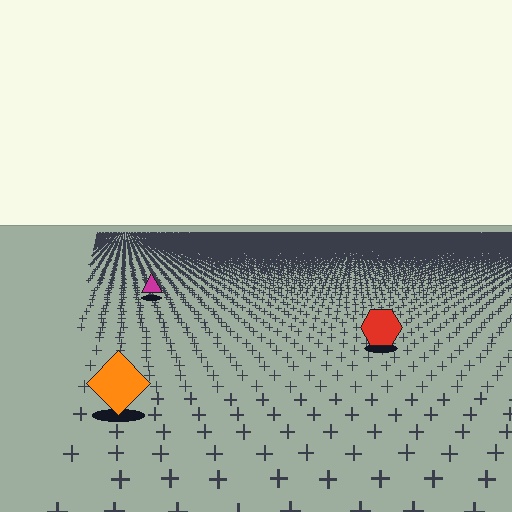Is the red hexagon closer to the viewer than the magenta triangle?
Yes. The red hexagon is closer — you can tell from the texture gradient: the ground texture is coarser near it.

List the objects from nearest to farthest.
From nearest to farthest: the orange diamond, the red hexagon, the magenta triangle.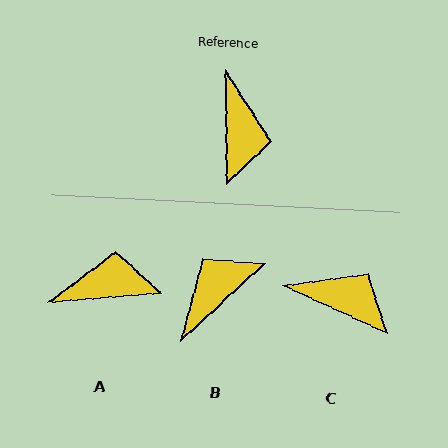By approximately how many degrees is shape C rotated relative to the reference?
Approximately 64 degrees counter-clockwise.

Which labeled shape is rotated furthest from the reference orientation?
B, about 131 degrees away.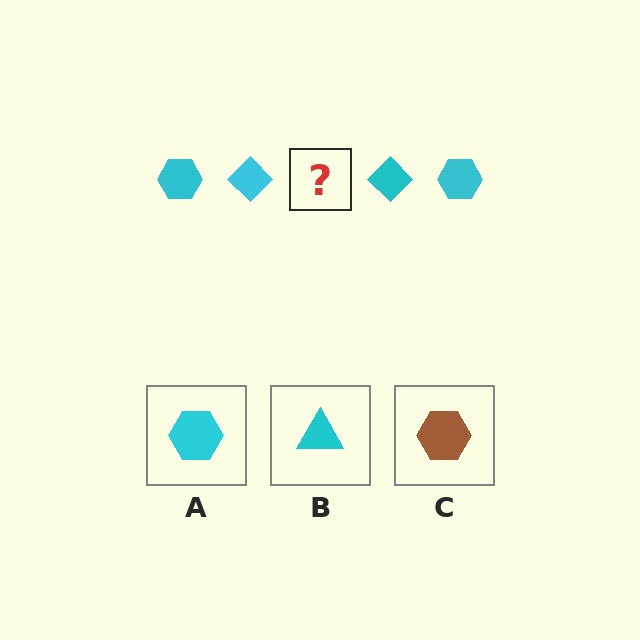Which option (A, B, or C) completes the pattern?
A.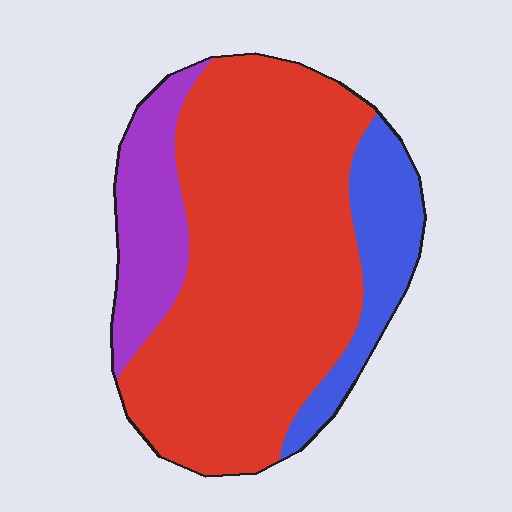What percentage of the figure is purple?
Purple covers 16% of the figure.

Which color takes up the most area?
Red, at roughly 70%.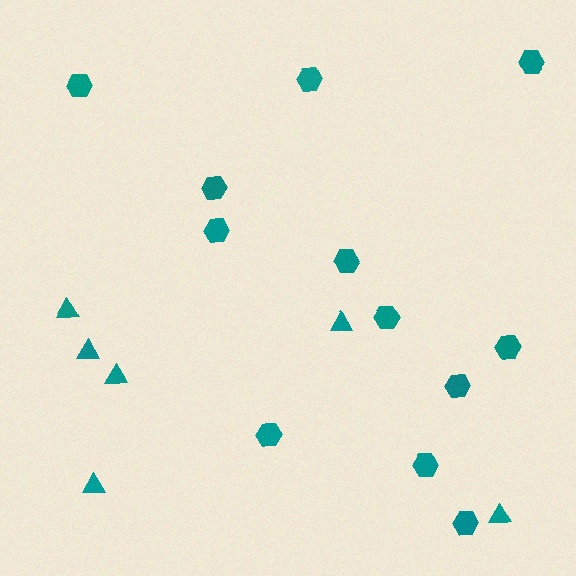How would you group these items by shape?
There are 2 groups: one group of hexagons (12) and one group of triangles (6).